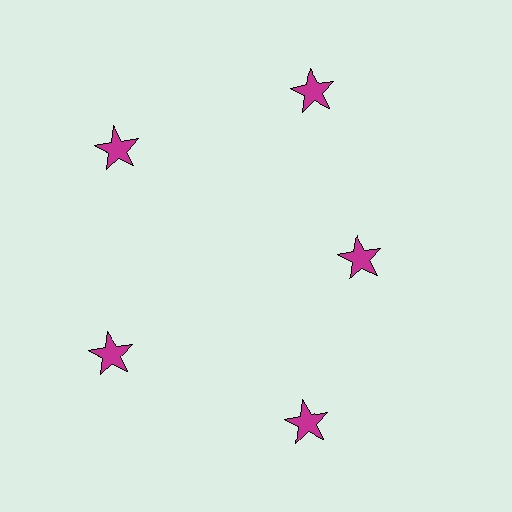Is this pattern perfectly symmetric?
No. The 5 magenta stars are arranged in a ring, but one element near the 3 o'clock position is pulled inward toward the center, breaking the 5-fold rotational symmetry.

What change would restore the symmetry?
The symmetry would be restored by moving it outward, back onto the ring so that all 5 stars sit at equal angles and equal distance from the center.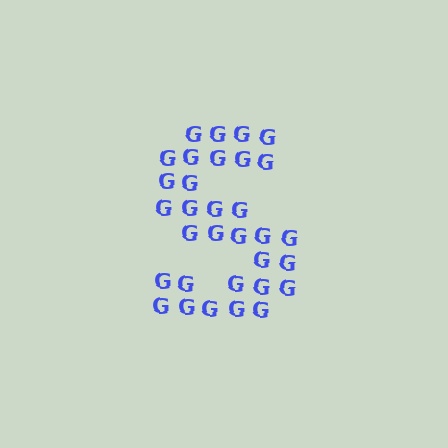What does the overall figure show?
The overall figure shows the letter S.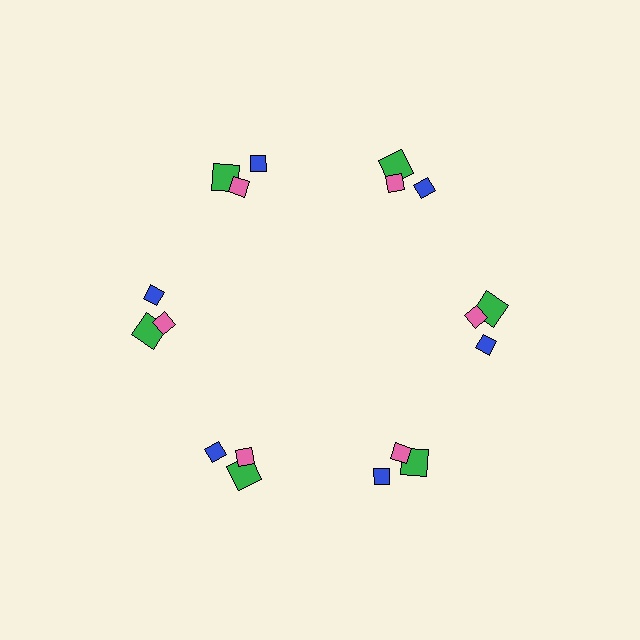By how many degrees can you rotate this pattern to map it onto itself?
The pattern maps onto itself every 60 degrees of rotation.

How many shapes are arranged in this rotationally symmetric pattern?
There are 18 shapes, arranged in 6 groups of 3.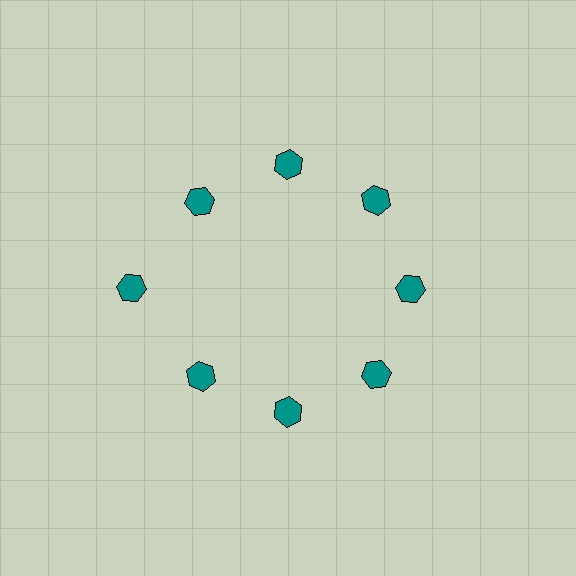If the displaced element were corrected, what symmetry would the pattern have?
It would have 8-fold rotational symmetry — the pattern would map onto itself every 45 degrees.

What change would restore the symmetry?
The symmetry would be restored by moving it inward, back onto the ring so that all 8 hexagons sit at equal angles and equal distance from the center.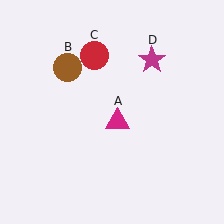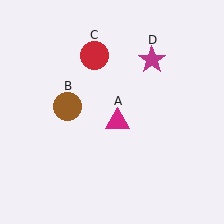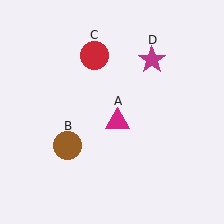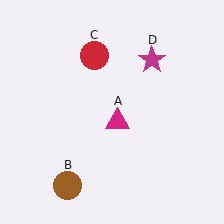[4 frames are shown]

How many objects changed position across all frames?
1 object changed position: brown circle (object B).